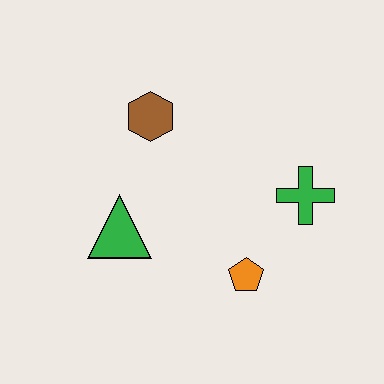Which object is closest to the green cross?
The orange pentagon is closest to the green cross.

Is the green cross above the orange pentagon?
Yes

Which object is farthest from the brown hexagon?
The orange pentagon is farthest from the brown hexagon.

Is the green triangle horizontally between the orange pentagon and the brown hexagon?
No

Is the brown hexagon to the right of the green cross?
No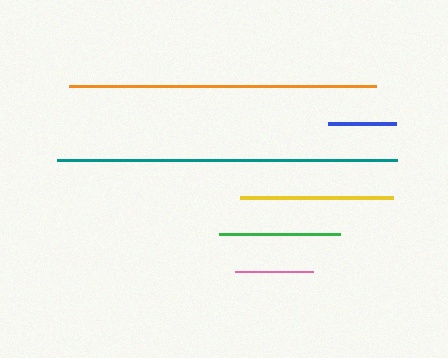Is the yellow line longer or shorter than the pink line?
The yellow line is longer than the pink line.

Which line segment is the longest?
The teal line is the longest at approximately 340 pixels.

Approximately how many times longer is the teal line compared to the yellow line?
The teal line is approximately 2.2 times the length of the yellow line.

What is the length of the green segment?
The green segment is approximately 121 pixels long.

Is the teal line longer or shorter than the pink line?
The teal line is longer than the pink line.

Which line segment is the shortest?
The blue line is the shortest at approximately 68 pixels.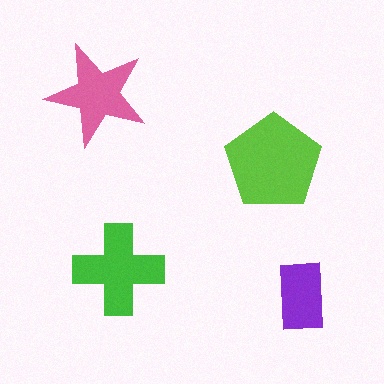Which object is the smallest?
The purple rectangle.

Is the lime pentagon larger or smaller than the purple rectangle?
Larger.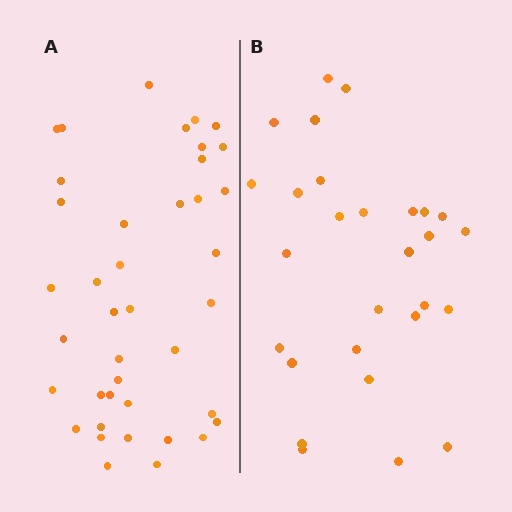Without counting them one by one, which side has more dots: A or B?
Region A (the left region) has more dots.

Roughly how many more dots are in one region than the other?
Region A has roughly 12 or so more dots than region B.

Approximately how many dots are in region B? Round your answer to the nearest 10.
About 30 dots. (The exact count is 28, which rounds to 30.)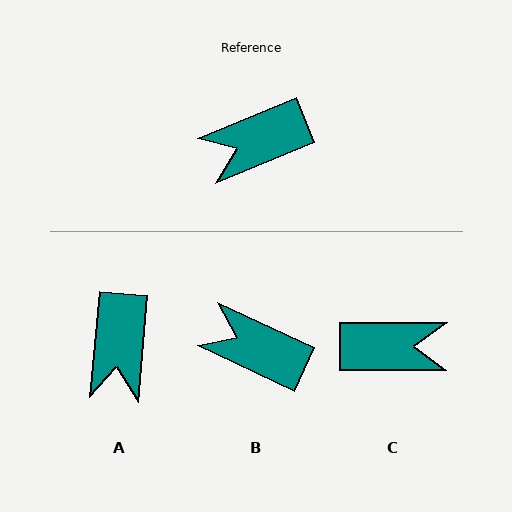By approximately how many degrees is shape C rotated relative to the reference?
Approximately 157 degrees counter-clockwise.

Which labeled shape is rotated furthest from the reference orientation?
C, about 157 degrees away.